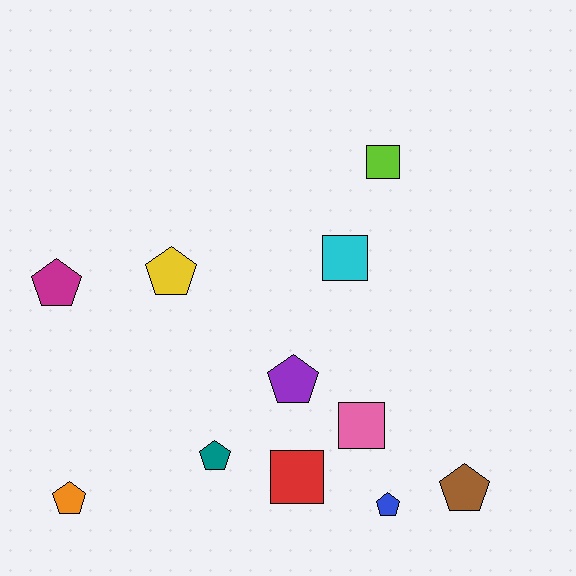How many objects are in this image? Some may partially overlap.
There are 11 objects.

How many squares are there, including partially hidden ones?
There are 4 squares.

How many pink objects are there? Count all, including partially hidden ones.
There is 1 pink object.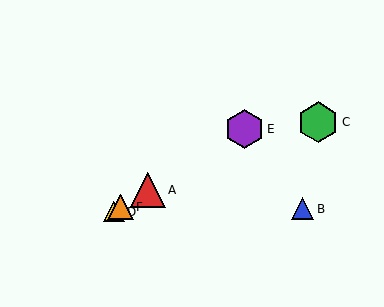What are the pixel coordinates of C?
Object C is at (318, 122).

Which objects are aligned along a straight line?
Objects A, D, E, F are aligned along a straight line.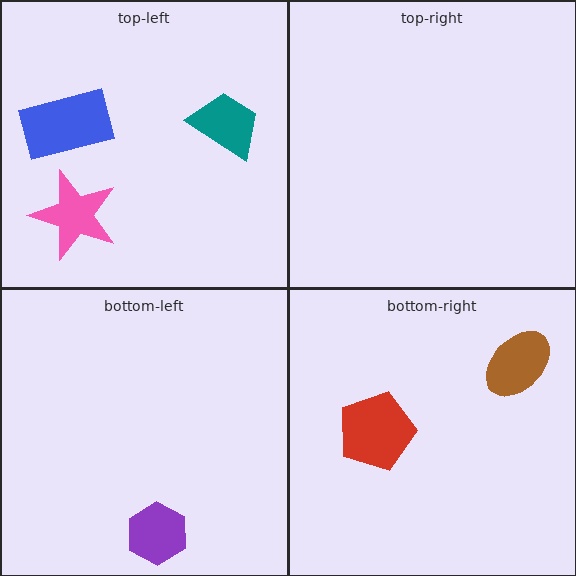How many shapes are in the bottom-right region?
2.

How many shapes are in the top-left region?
3.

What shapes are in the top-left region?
The teal trapezoid, the pink star, the blue rectangle.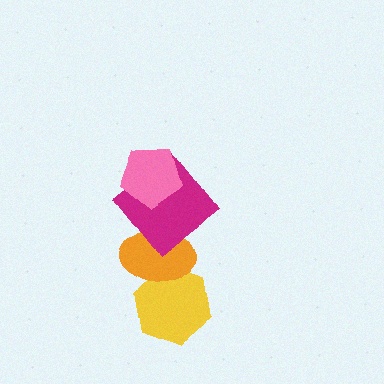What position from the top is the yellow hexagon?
The yellow hexagon is 4th from the top.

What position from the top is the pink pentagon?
The pink pentagon is 1st from the top.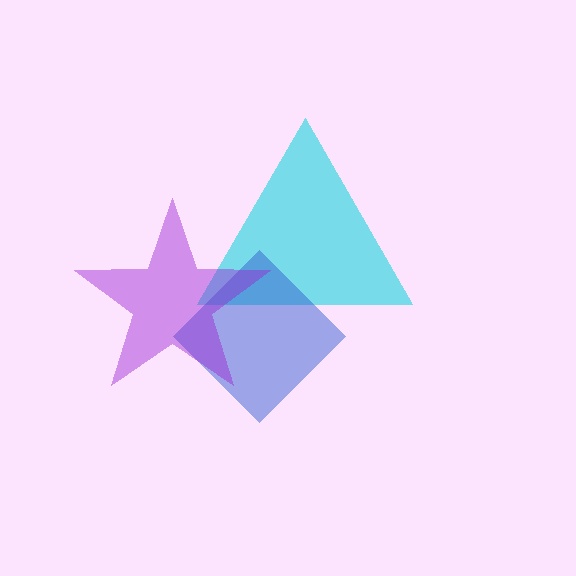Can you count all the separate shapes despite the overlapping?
Yes, there are 3 separate shapes.